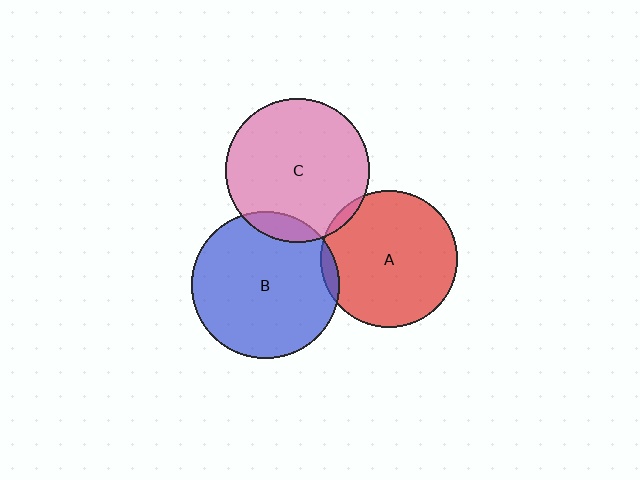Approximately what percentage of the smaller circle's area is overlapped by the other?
Approximately 10%.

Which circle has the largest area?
Circle B (blue).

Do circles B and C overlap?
Yes.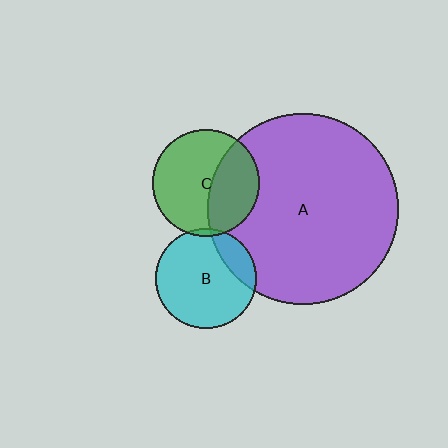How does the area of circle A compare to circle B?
Approximately 3.6 times.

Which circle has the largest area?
Circle A (purple).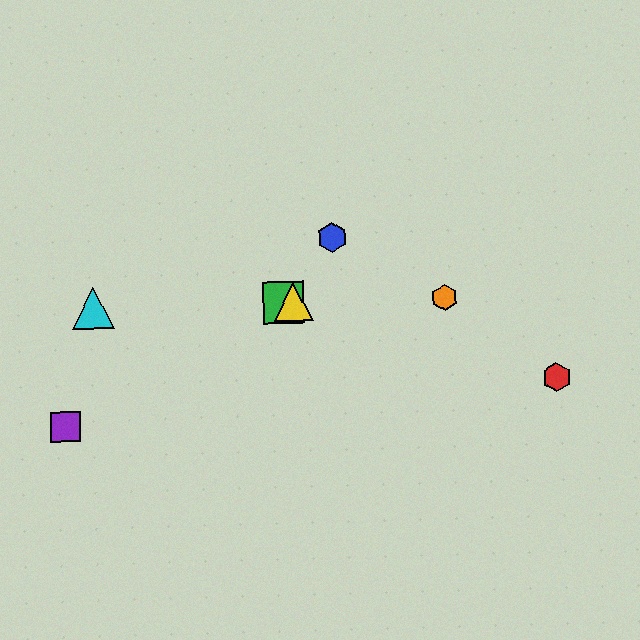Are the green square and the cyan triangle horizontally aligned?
Yes, both are at y≈302.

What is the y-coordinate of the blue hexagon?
The blue hexagon is at y≈237.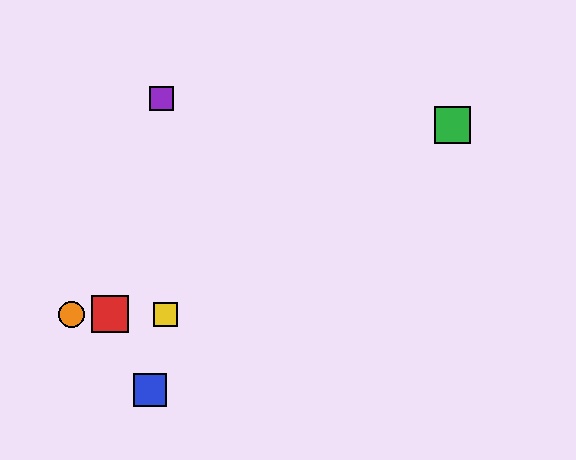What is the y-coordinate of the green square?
The green square is at y≈125.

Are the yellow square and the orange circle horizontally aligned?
Yes, both are at y≈314.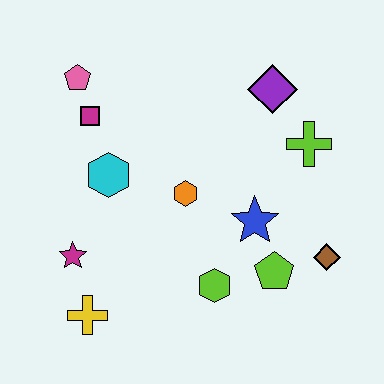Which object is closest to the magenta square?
The pink pentagon is closest to the magenta square.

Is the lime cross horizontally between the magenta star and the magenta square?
No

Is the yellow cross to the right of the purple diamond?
No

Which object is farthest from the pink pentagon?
The brown diamond is farthest from the pink pentagon.